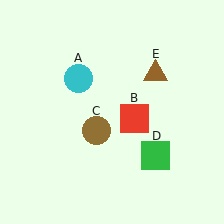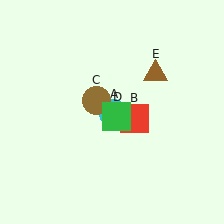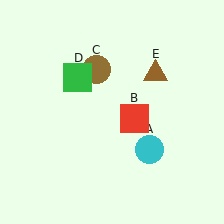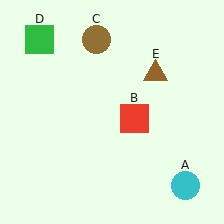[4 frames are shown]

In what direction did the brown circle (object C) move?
The brown circle (object C) moved up.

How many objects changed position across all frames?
3 objects changed position: cyan circle (object A), brown circle (object C), green square (object D).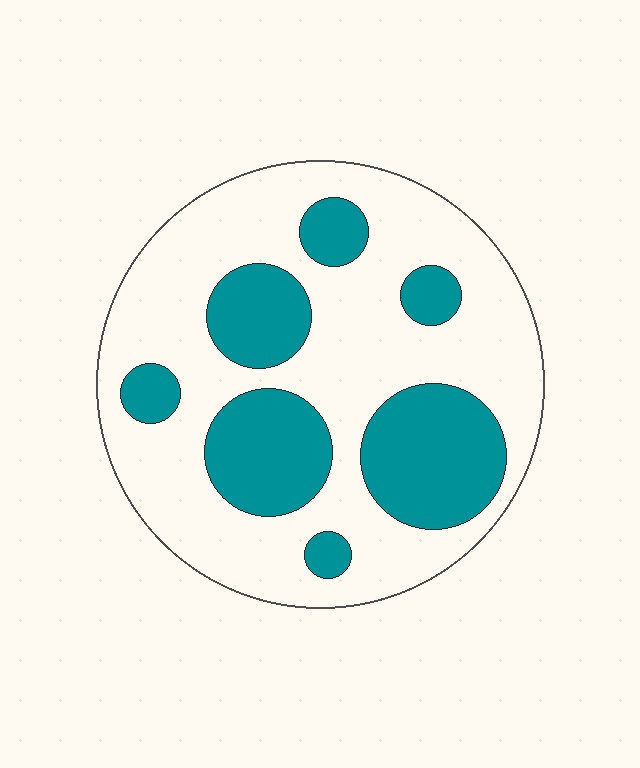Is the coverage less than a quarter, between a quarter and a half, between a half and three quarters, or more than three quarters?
Between a quarter and a half.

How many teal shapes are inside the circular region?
7.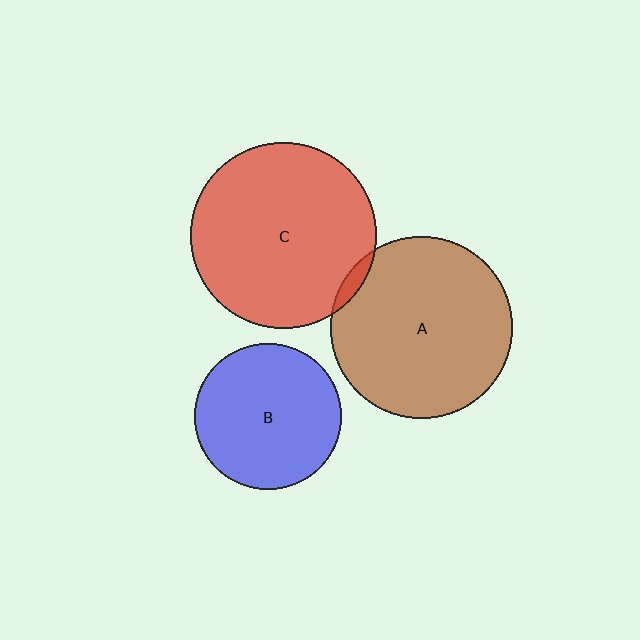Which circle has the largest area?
Circle C (red).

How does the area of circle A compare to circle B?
Approximately 1.6 times.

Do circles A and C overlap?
Yes.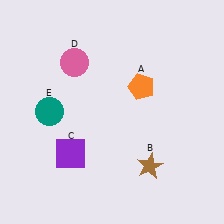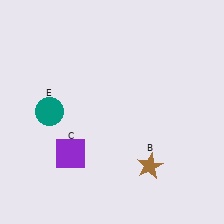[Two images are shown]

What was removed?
The orange pentagon (A), the pink circle (D) were removed in Image 2.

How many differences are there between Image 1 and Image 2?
There are 2 differences between the two images.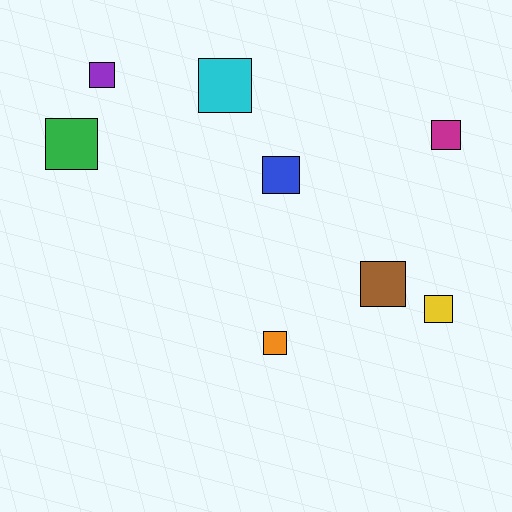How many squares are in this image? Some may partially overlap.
There are 8 squares.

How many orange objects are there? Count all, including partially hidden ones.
There is 1 orange object.